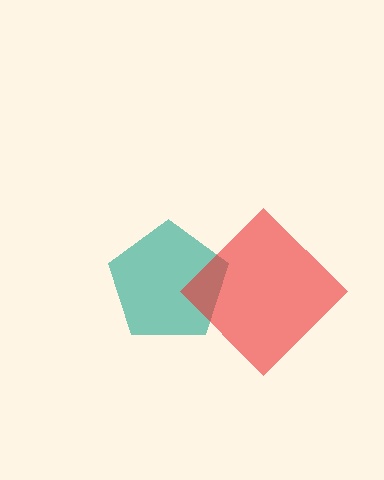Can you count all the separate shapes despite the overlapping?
Yes, there are 2 separate shapes.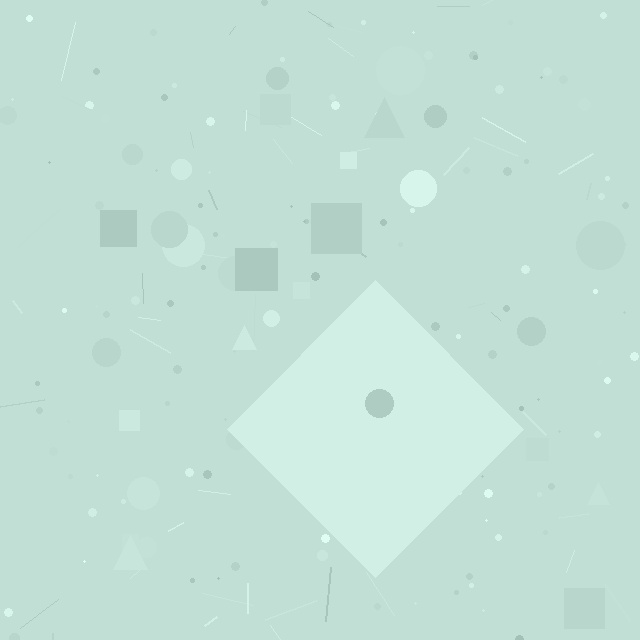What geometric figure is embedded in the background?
A diamond is embedded in the background.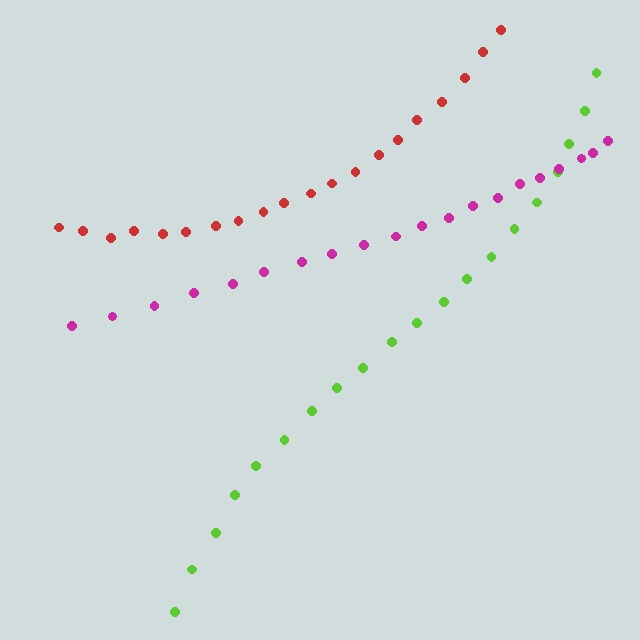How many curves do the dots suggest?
There are 3 distinct paths.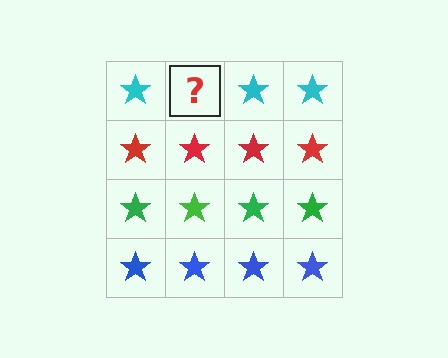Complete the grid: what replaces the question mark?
The question mark should be replaced with a cyan star.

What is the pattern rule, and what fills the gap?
The rule is that each row has a consistent color. The gap should be filled with a cyan star.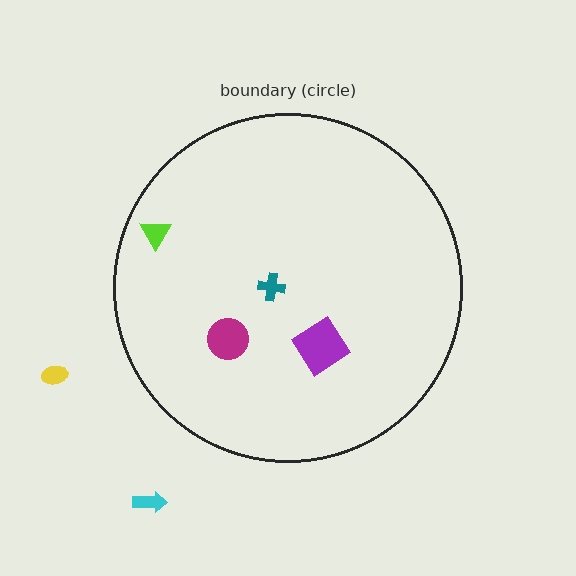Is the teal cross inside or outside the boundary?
Inside.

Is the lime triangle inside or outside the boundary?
Inside.